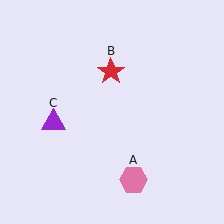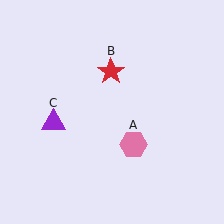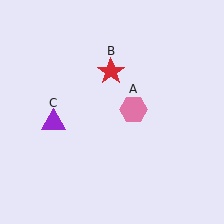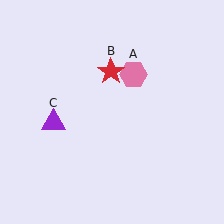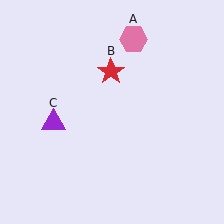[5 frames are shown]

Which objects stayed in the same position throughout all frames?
Red star (object B) and purple triangle (object C) remained stationary.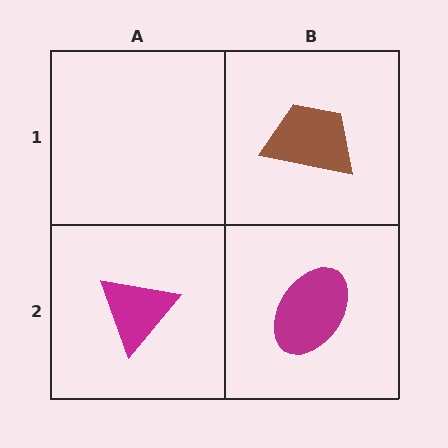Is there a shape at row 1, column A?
No, that cell is empty.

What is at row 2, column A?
A magenta triangle.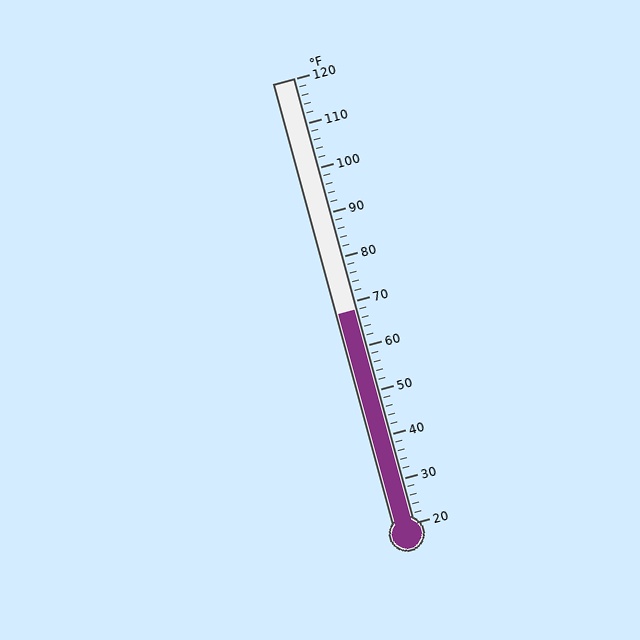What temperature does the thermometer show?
The thermometer shows approximately 68°F.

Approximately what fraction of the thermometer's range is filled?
The thermometer is filled to approximately 50% of its range.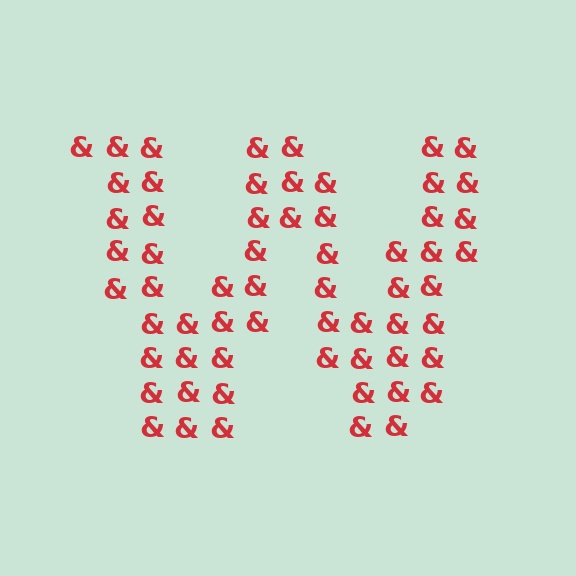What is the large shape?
The large shape is the letter W.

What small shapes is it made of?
It is made of small ampersands.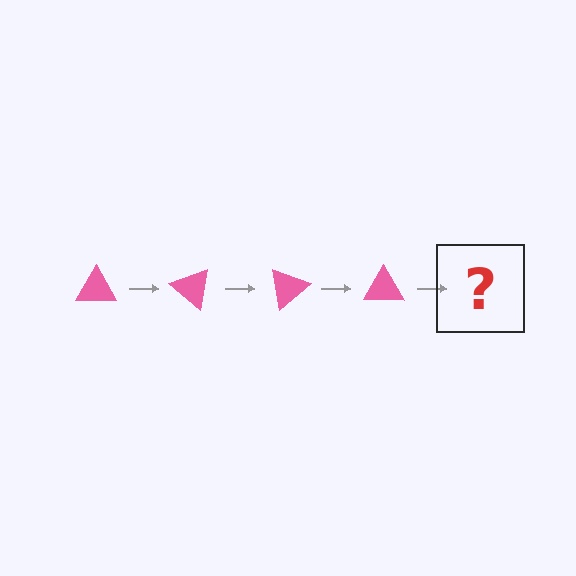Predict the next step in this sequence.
The next step is a pink triangle rotated 160 degrees.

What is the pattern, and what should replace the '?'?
The pattern is that the triangle rotates 40 degrees each step. The '?' should be a pink triangle rotated 160 degrees.